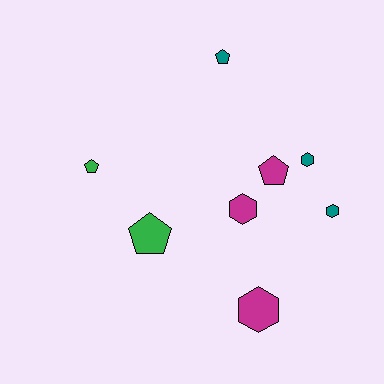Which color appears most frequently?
Magenta, with 3 objects.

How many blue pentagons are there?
There are no blue pentagons.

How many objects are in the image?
There are 8 objects.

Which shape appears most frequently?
Pentagon, with 4 objects.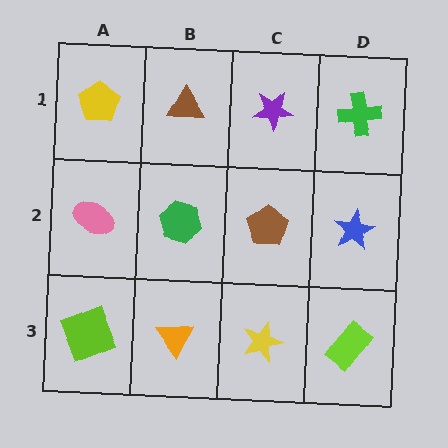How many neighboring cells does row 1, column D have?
2.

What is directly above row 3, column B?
A green hexagon.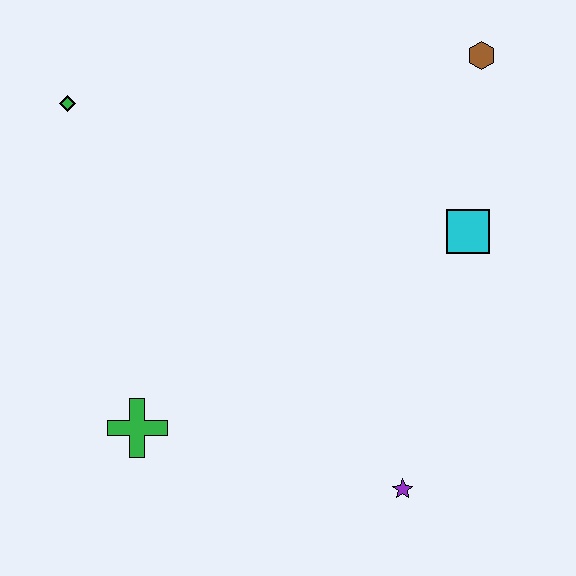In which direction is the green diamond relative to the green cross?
The green diamond is above the green cross.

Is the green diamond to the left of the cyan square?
Yes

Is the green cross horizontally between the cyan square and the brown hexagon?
No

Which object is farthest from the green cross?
The brown hexagon is farthest from the green cross.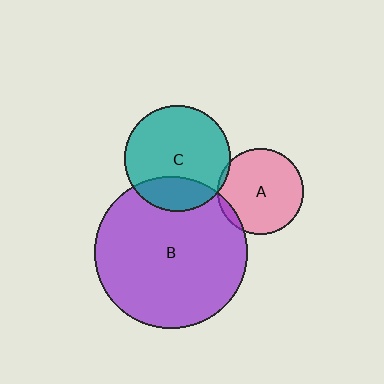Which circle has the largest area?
Circle B (purple).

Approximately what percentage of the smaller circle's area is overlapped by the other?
Approximately 5%.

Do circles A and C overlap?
Yes.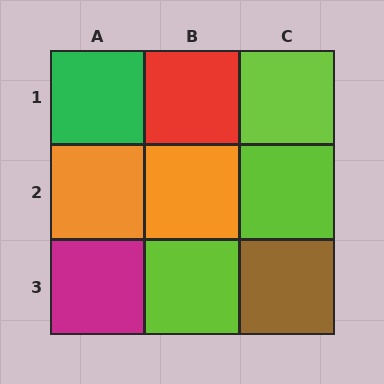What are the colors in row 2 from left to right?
Orange, orange, lime.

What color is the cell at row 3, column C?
Brown.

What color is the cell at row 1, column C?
Lime.